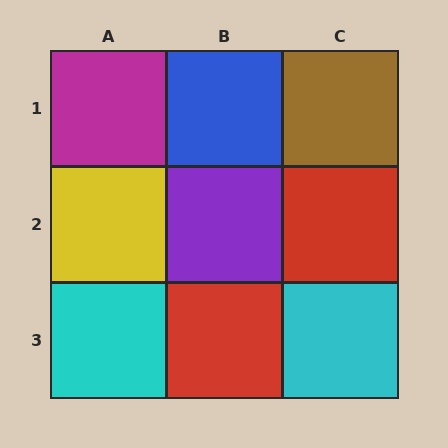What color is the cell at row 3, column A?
Cyan.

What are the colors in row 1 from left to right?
Magenta, blue, brown.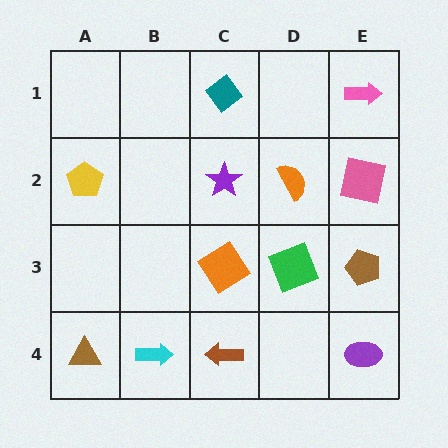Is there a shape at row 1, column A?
No, that cell is empty.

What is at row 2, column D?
An orange semicircle.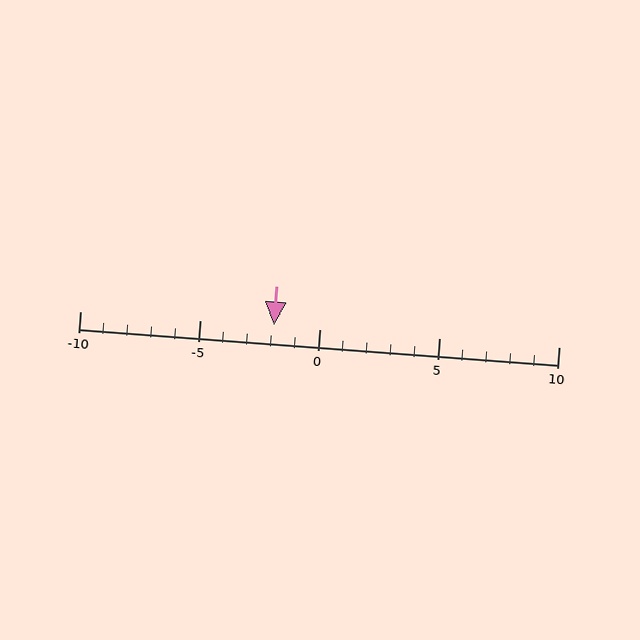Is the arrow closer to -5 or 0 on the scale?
The arrow is closer to 0.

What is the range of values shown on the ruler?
The ruler shows values from -10 to 10.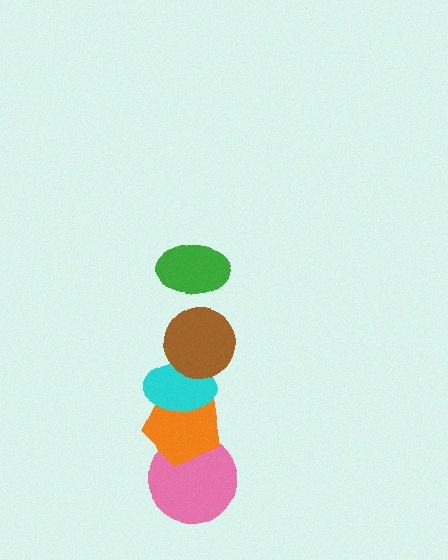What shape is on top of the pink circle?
The orange pentagon is on top of the pink circle.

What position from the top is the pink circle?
The pink circle is 5th from the top.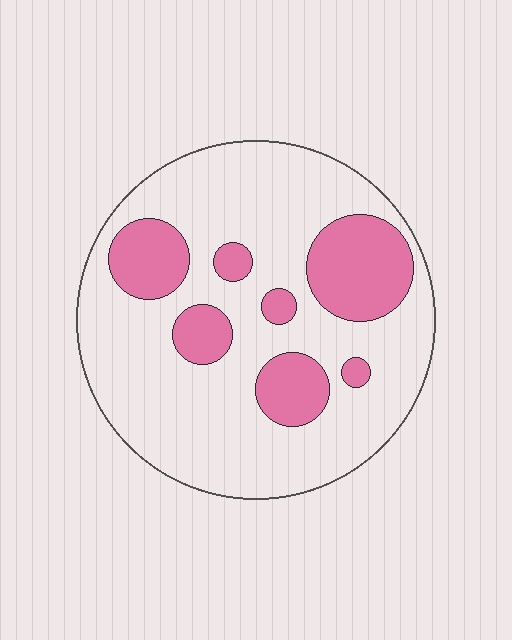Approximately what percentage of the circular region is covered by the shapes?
Approximately 25%.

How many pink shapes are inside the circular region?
7.